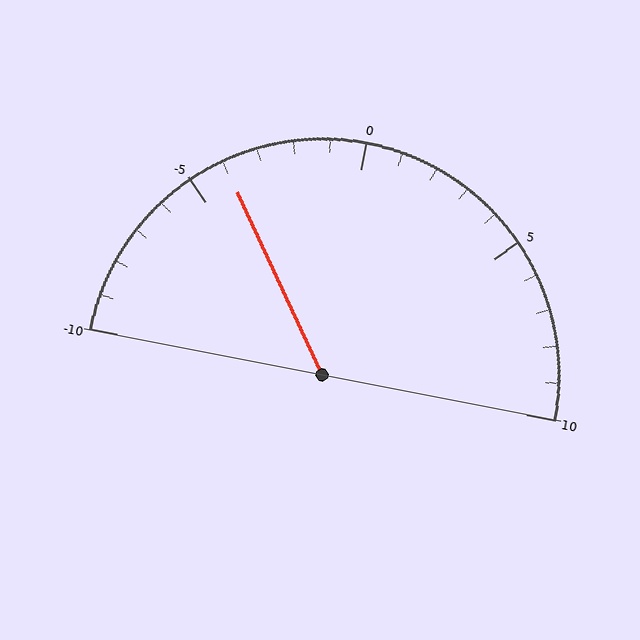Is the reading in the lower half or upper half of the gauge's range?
The reading is in the lower half of the range (-10 to 10).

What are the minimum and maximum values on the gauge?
The gauge ranges from -10 to 10.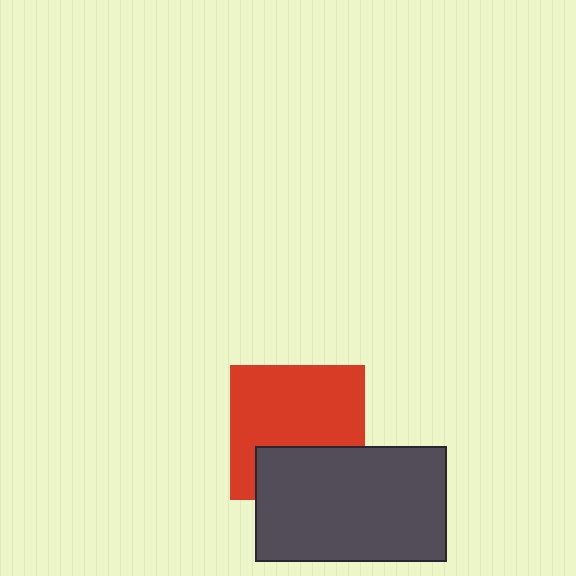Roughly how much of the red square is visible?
Most of it is visible (roughly 67%).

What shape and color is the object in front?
The object in front is a dark gray rectangle.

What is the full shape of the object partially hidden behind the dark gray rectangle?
The partially hidden object is a red square.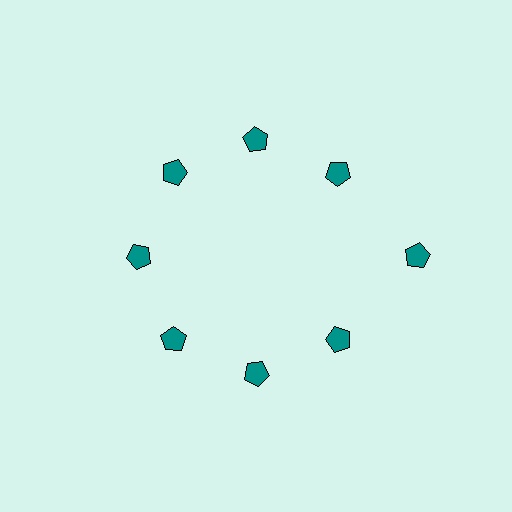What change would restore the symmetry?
The symmetry would be restored by moving it inward, back onto the ring so that all 8 pentagons sit at equal angles and equal distance from the center.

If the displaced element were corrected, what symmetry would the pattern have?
It would have 8-fold rotational symmetry — the pattern would map onto itself every 45 degrees.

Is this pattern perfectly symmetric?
No. The 8 teal pentagons are arranged in a ring, but one element near the 3 o'clock position is pushed outward from the center, breaking the 8-fold rotational symmetry.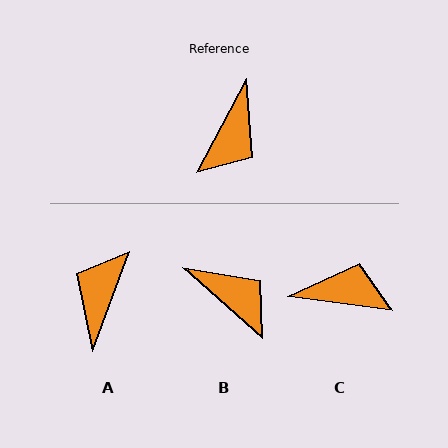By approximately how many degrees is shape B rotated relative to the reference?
Approximately 77 degrees counter-clockwise.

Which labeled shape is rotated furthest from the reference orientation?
A, about 173 degrees away.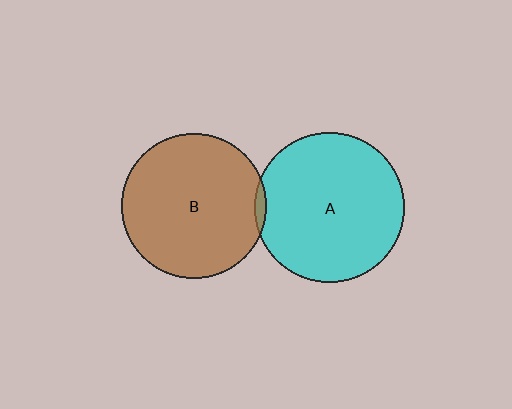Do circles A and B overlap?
Yes.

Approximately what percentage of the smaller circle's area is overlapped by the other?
Approximately 5%.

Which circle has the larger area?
Circle A (cyan).